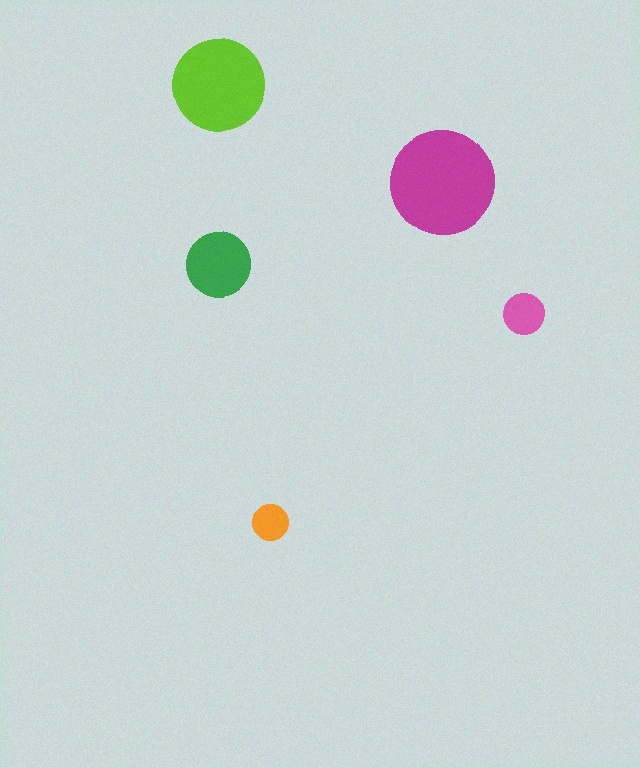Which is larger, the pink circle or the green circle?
The green one.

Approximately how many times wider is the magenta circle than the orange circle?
About 3 times wider.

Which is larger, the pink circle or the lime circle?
The lime one.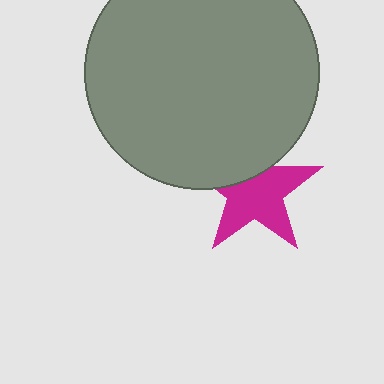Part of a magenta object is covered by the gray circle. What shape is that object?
It is a star.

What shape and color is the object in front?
The object in front is a gray circle.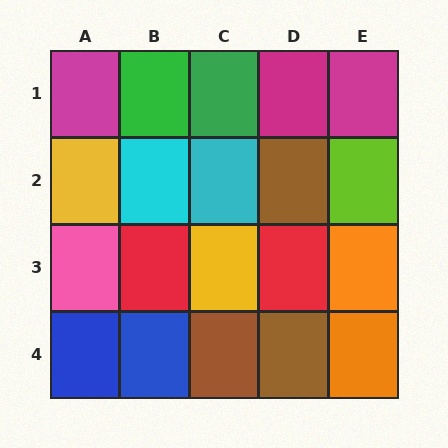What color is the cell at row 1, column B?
Green.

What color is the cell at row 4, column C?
Brown.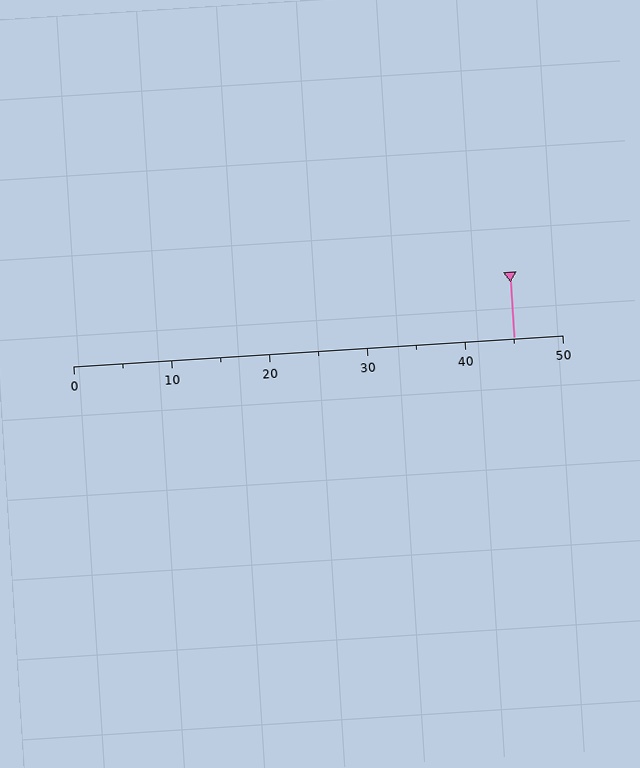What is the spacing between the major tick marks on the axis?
The major ticks are spaced 10 apart.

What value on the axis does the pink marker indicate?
The marker indicates approximately 45.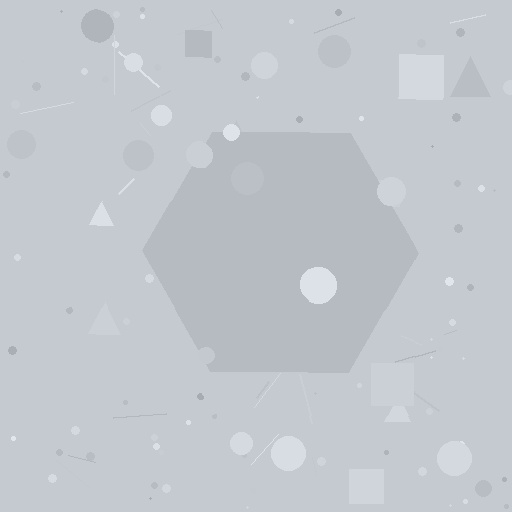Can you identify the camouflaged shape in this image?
The camouflaged shape is a hexagon.